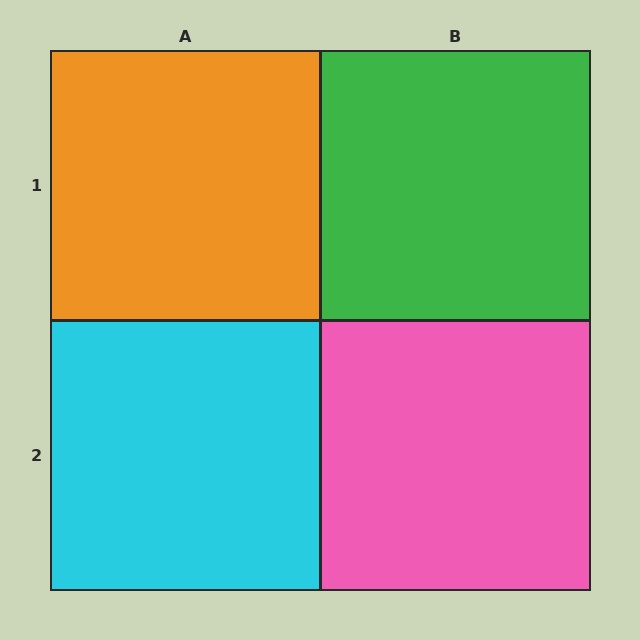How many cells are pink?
1 cell is pink.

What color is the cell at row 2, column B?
Pink.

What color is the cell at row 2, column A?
Cyan.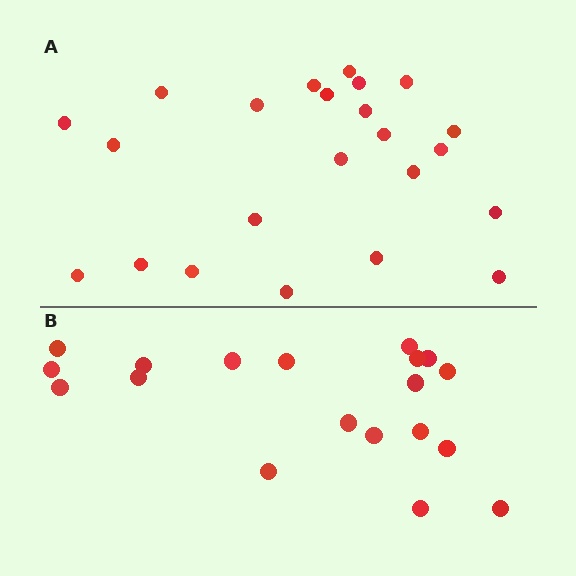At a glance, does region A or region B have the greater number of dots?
Region A (the top region) has more dots.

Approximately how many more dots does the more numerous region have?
Region A has about 4 more dots than region B.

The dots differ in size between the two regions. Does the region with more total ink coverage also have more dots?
No. Region B has more total ink coverage because its dots are larger, but region A actually contains more individual dots. Total area can be misleading — the number of items is what matters here.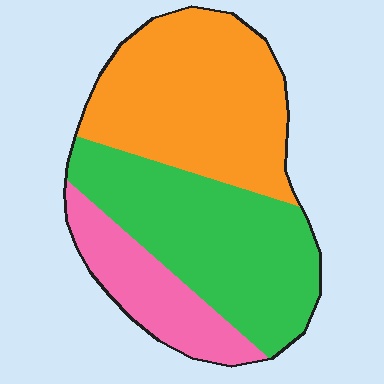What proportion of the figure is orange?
Orange covers roughly 40% of the figure.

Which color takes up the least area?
Pink, at roughly 20%.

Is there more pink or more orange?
Orange.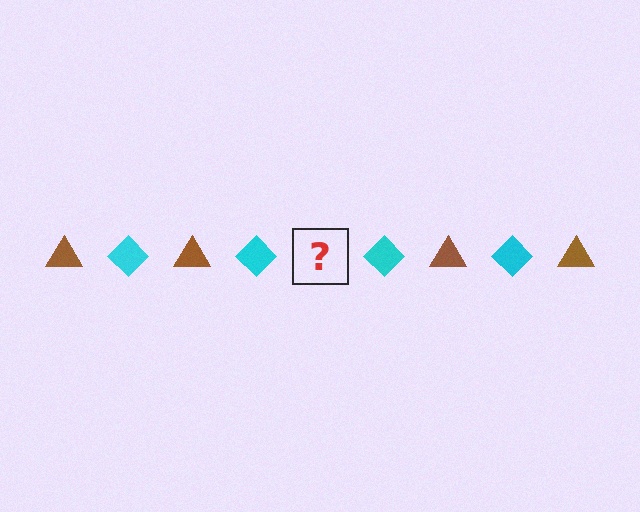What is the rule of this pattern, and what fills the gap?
The rule is that the pattern alternates between brown triangle and cyan diamond. The gap should be filled with a brown triangle.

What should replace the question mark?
The question mark should be replaced with a brown triangle.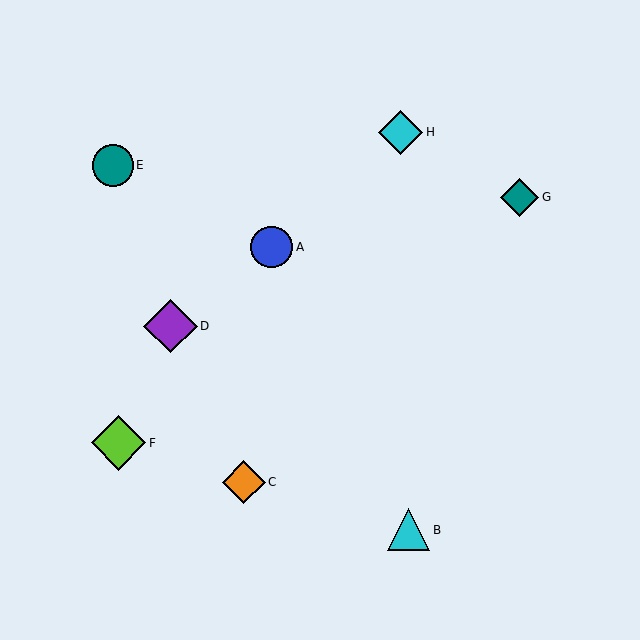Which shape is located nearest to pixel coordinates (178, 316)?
The purple diamond (labeled D) at (170, 326) is nearest to that location.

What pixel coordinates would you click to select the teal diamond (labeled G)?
Click at (519, 197) to select the teal diamond G.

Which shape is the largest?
The lime diamond (labeled F) is the largest.